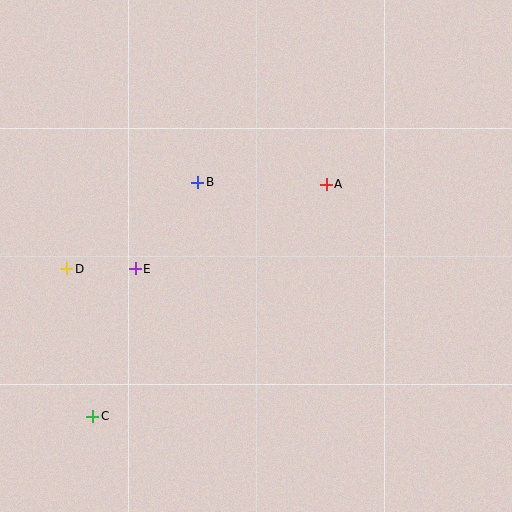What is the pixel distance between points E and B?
The distance between E and B is 106 pixels.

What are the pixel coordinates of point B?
Point B is at (198, 182).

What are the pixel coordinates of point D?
Point D is at (67, 269).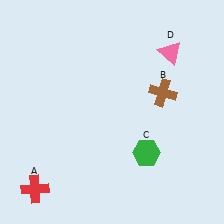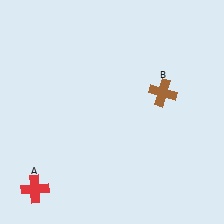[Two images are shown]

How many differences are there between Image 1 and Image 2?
There are 2 differences between the two images.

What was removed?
The green hexagon (C), the pink triangle (D) were removed in Image 2.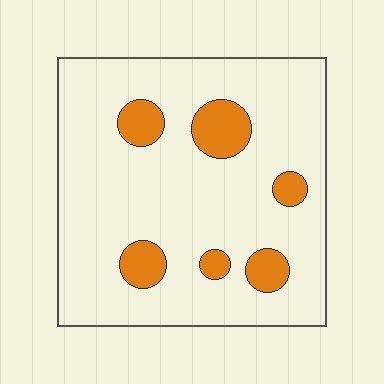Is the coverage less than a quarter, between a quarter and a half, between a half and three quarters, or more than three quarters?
Less than a quarter.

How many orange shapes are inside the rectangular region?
6.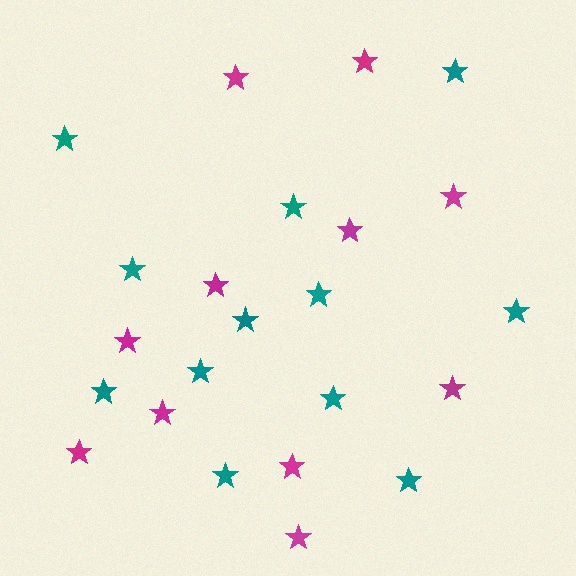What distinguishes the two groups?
There are 2 groups: one group of teal stars (12) and one group of magenta stars (11).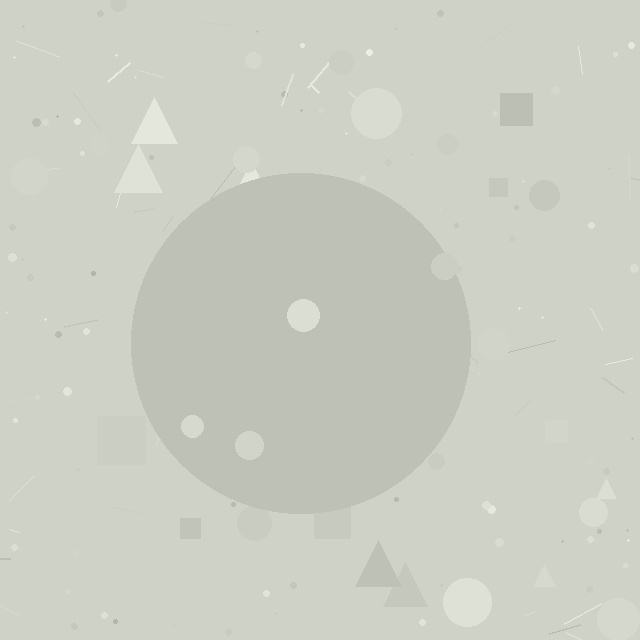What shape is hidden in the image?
A circle is hidden in the image.